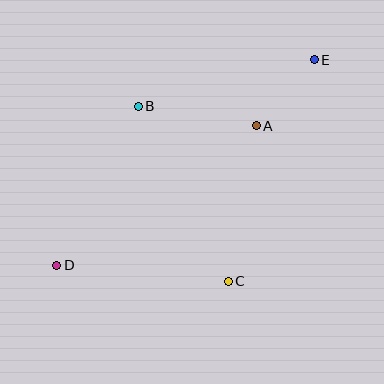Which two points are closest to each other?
Points A and E are closest to each other.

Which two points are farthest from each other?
Points D and E are farthest from each other.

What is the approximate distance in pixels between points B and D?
The distance between B and D is approximately 179 pixels.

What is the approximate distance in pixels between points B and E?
The distance between B and E is approximately 182 pixels.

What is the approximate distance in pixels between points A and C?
The distance between A and C is approximately 158 pixels.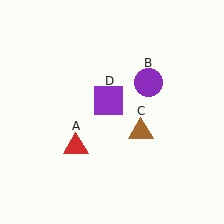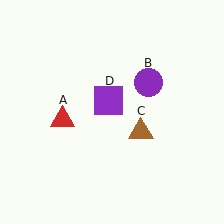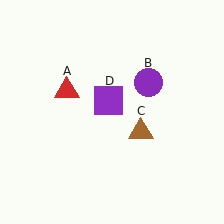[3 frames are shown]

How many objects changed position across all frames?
1 object changed position: red triangle (object A).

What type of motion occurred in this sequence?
The red triangle (object A) rotated clockwise around the center of the scene.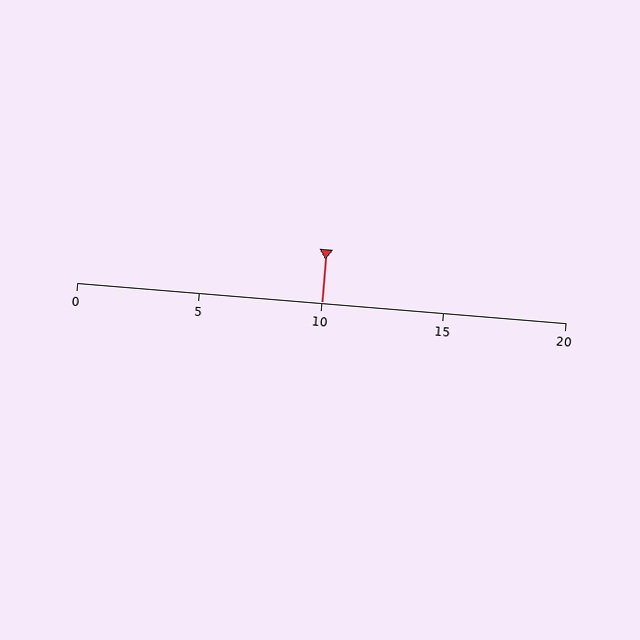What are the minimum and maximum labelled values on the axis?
The axis runs from 0 to 20.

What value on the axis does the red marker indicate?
The marker indicates approximately 10.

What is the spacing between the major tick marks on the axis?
The major ticks are spaced 5 apart.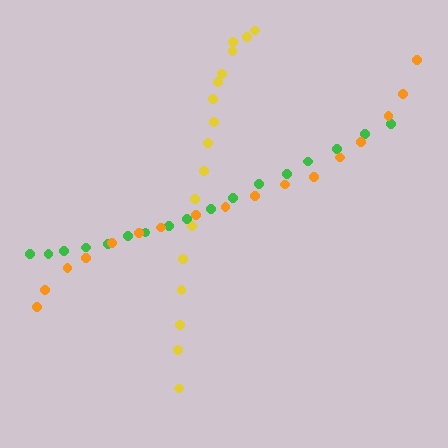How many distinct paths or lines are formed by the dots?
There are 3 distinct paths.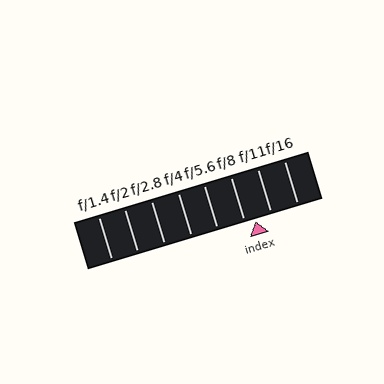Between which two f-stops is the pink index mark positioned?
The index mark is between f/8 and f/11.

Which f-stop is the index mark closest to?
The index mark is closest to f/8.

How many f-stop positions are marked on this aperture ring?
There are 8 f-stop positions marked.